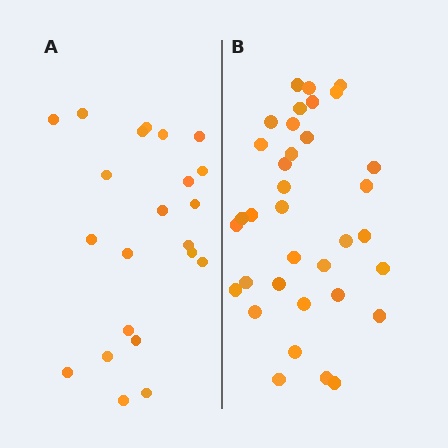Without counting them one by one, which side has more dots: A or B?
Region B (the right region) has more dots.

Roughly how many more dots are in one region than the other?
Region B has approximately 15 more dots than region A.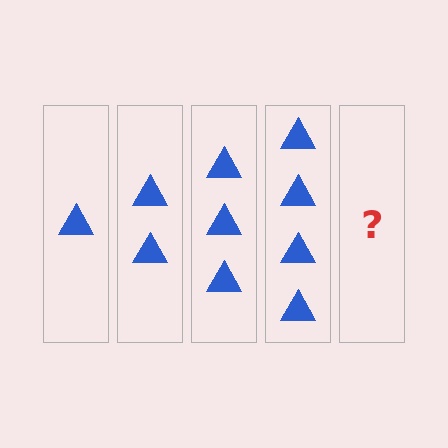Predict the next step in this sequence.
The next step is 5 triangles.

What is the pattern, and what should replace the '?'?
The pattern is that each step adds one more triangle. The '?' should be 5 triangles.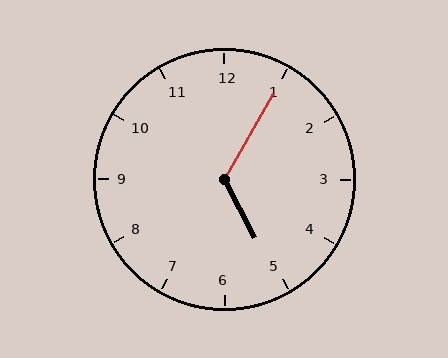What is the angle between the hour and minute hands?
Approximately 122 degrees.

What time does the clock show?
5:05.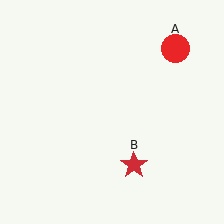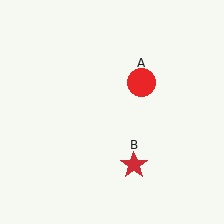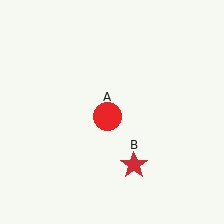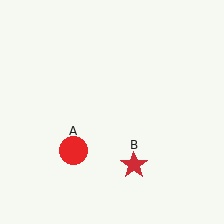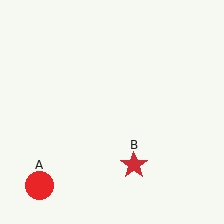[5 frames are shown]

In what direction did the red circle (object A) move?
The red circle (object A) moved down and to the left.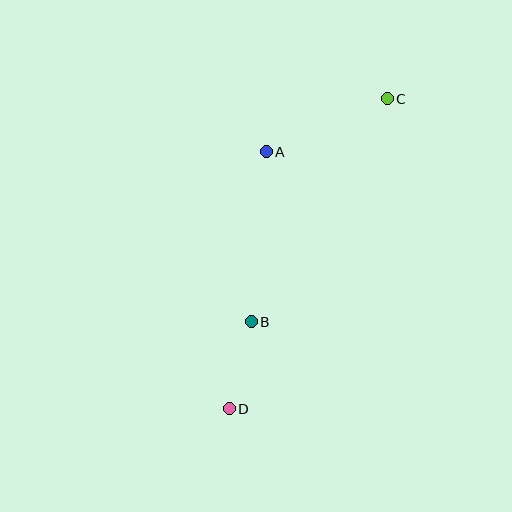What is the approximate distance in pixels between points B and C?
The distance between B and C is approximately 261 pixels.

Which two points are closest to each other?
Points B and D are closest to each other.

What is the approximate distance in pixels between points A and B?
The distance between A and B is approximately 171 pixels.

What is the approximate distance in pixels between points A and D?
The distance between A and D is approximately 260 pixels.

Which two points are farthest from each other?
Points C and D are farthest from each other.